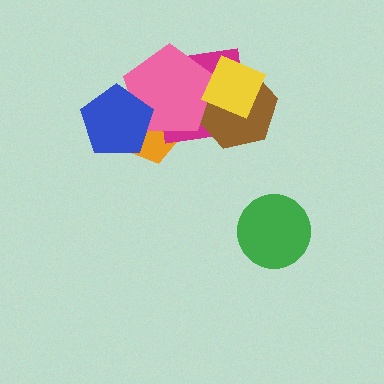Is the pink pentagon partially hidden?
Yes, it is partially covered by another shape.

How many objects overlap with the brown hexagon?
3 objects overlap with the brown hexagon.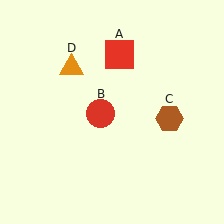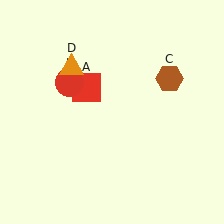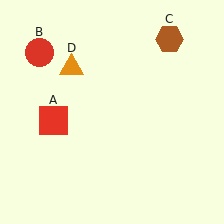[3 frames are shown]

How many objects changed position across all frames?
3 objects changed position: red square (object A), red circle (object B), brown hexagon (object C).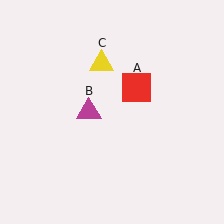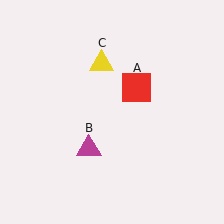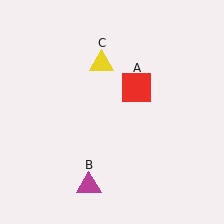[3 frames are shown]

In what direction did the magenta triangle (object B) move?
The magenta triangle (object B) moved down.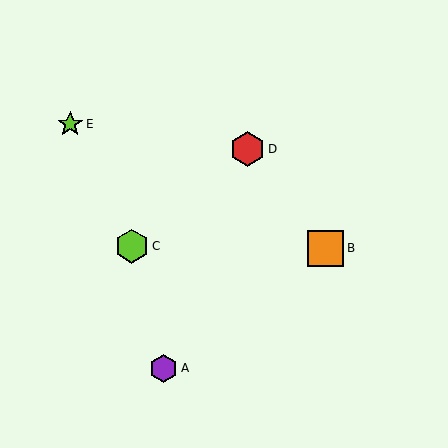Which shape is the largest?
The orange square (labeled B) is the largest.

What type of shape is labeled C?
Shape C is a lime hexagon.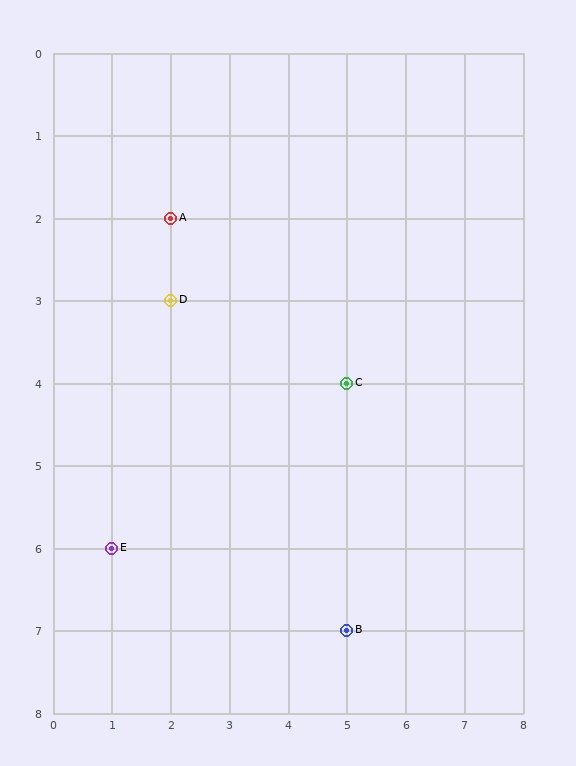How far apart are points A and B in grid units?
Points A and B are 3 columns and 5 rows apart (about 5.8 grid units diagonally).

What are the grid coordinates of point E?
Point E is at grid coordinates (1, 6).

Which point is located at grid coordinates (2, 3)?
Point D is at (2, 3).